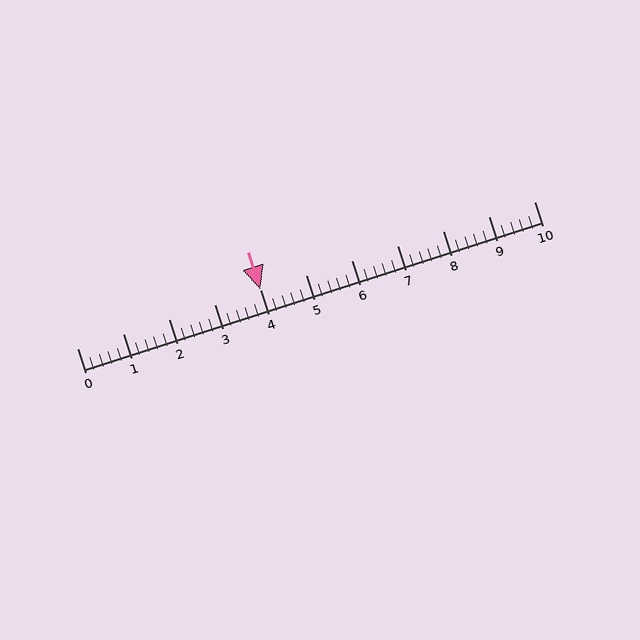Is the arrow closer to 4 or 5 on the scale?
The arrow is closer to 4.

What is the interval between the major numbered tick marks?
The major tick marks are spaced 1 units apart.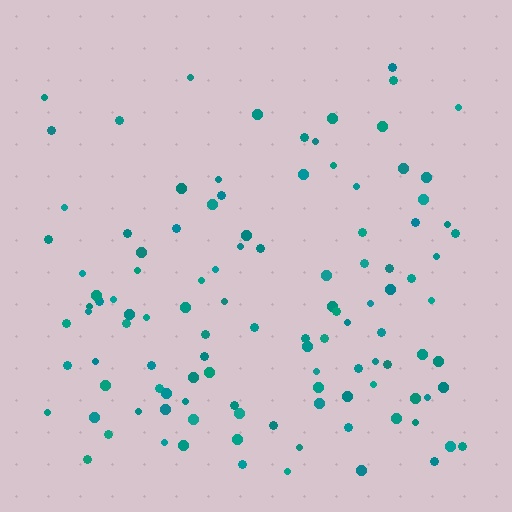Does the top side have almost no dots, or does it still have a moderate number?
Still a moderate number, just noticeably fewer than the bottom.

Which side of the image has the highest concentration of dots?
The bottom.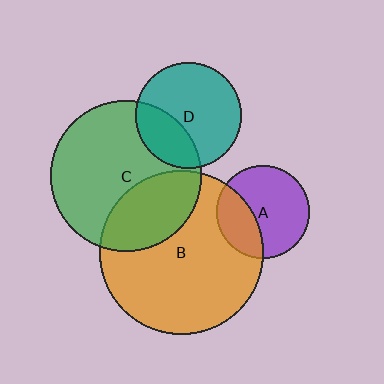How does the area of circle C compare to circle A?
Approximately 2.6 times.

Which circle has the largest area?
Circle B (orange).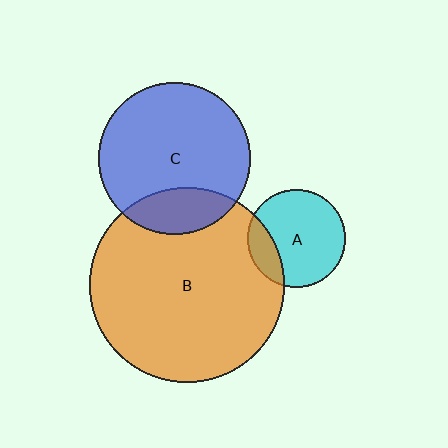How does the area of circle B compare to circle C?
Approximately 1.6 times.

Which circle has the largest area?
Circle B (orange).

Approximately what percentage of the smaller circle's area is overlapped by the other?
Approximately 20%.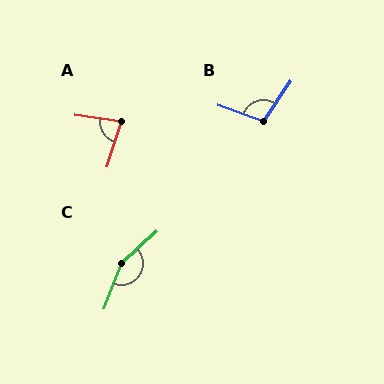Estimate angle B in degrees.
Approximately 104 degrees.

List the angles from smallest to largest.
A (80°), B (104°), C (153°).